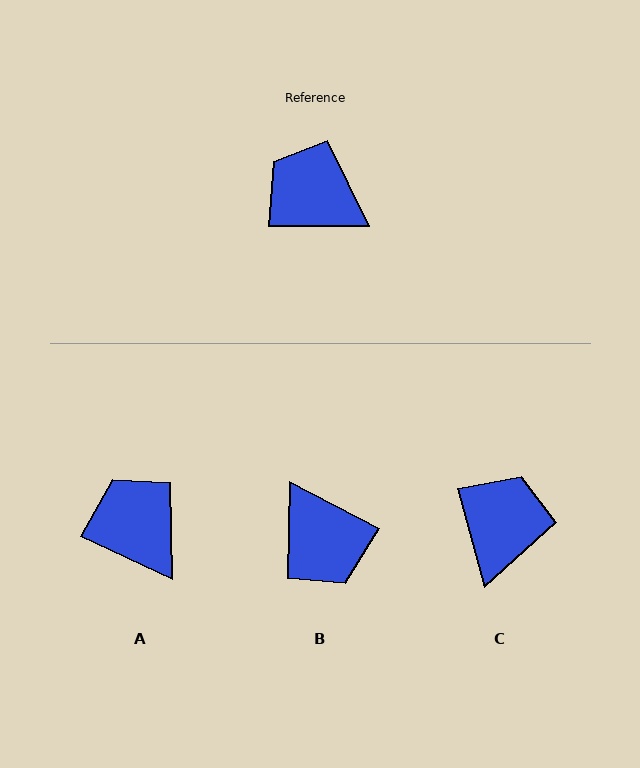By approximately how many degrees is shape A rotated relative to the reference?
Approximately 25 degrees clockwise.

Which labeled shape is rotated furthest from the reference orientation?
B, about 153 degrees away.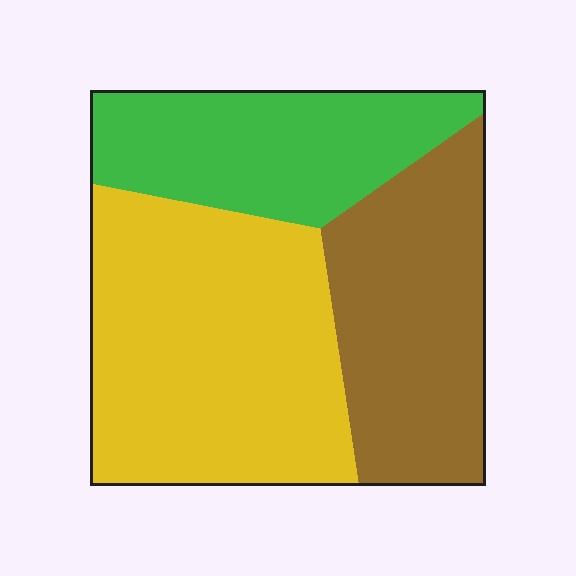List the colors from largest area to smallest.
From largest to smallest: yellow, brown, green.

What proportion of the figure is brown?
Brown covers roughly 30% of the figure.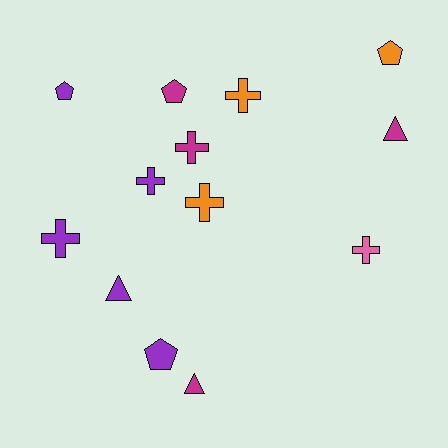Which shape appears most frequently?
Cross, with 6 objects.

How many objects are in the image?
There are 13 objects.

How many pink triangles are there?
There are no pink triangles.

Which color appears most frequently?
Purple, with 5 objects.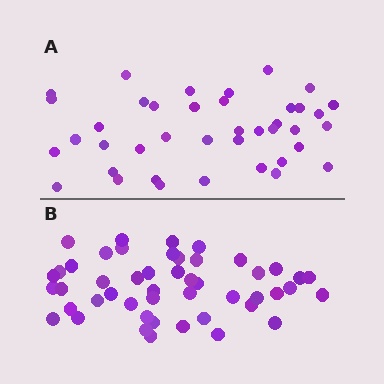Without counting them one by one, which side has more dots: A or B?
Region B (the bottom region) has more dots.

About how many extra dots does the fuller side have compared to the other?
Region B has roughly 8 or so more dots than region A.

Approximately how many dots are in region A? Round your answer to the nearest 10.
About 40 dots.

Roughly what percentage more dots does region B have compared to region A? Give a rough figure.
About 20% more.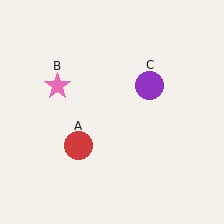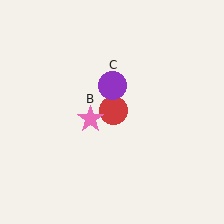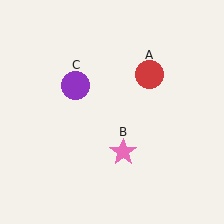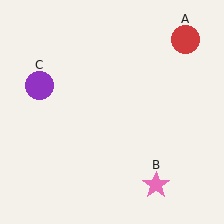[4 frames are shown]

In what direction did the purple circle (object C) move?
The purple circle (object C) moved left.